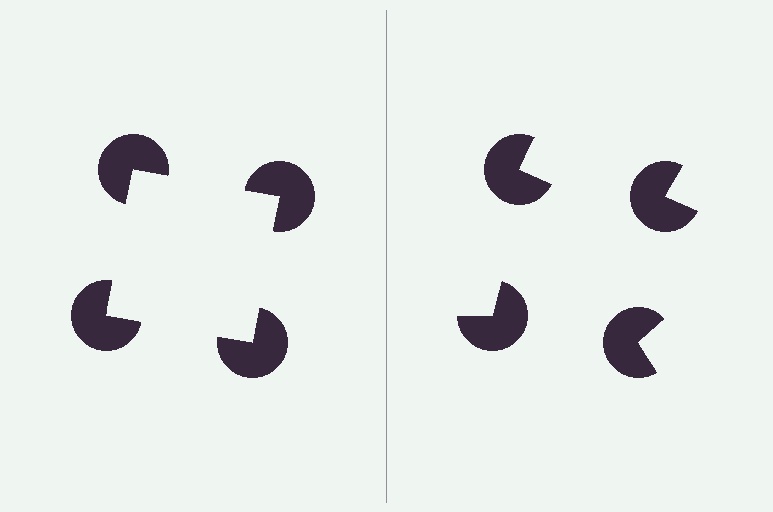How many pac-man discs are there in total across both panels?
8 — 4 on each side.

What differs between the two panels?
The pac-man discs are positioned identically on both sides; only the wedge orientations differ. On the left they align to a square; on the right they are misaligned.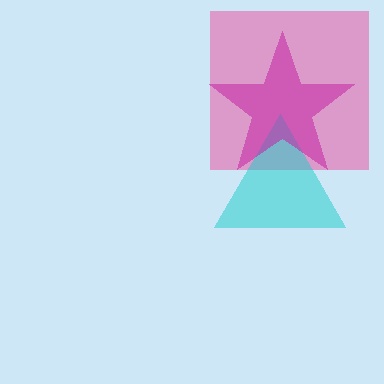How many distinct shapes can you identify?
There are 3 distinct shapes: a pink square, a cyan triangle, a magenta star.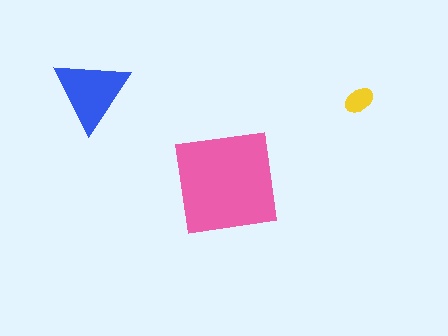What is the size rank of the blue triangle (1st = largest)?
2nd.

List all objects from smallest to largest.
The yellow ellipse, the blue triangle, the pink square.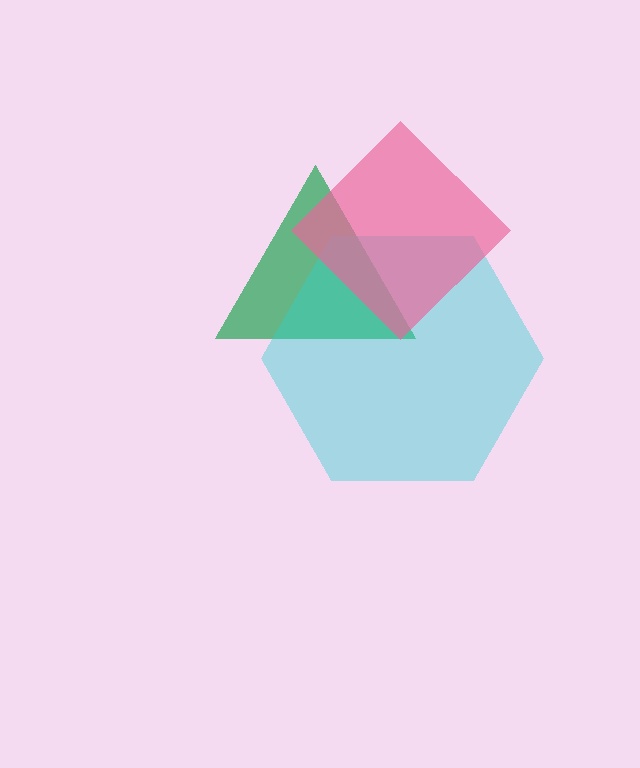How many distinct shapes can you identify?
There are 3 distinct shapes: a green triangle, a cyan hexagon, a pink diamond.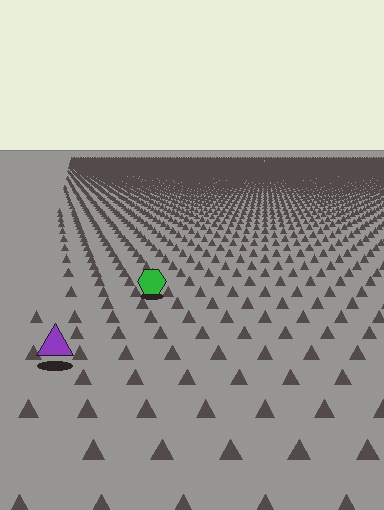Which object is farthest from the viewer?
The green hexagon is farthest from the viewer. It appears smaller and the ground texture around it is denser.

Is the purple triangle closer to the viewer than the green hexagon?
Yes. The purple triangle is closer — you can tell from the texture gradient: the ground texture is coarser near it.